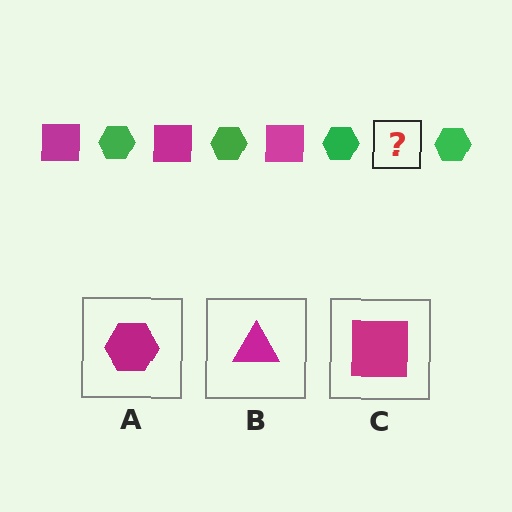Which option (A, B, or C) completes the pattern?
C.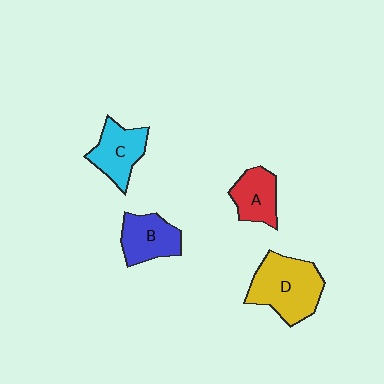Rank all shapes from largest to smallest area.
From largest to smallest: D (yellow), C (cyan), B (blue), A (red).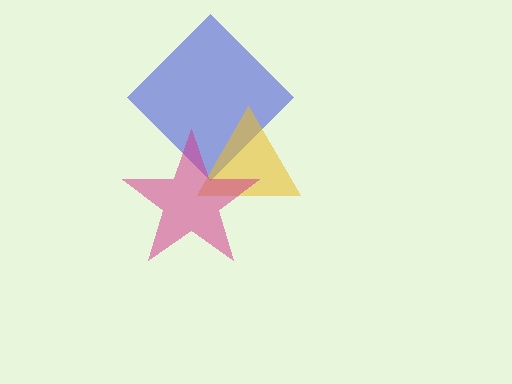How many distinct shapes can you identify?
There are 3 distinct shapes: a blue diamond, a yellow triangle, a magenta star.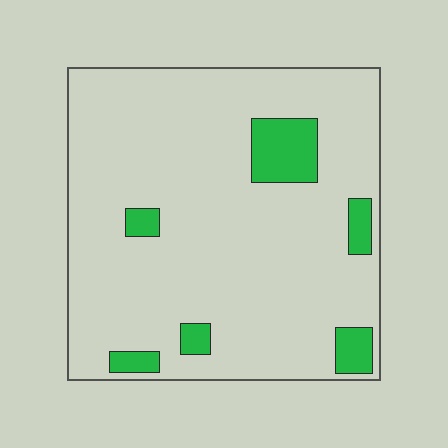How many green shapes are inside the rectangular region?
6.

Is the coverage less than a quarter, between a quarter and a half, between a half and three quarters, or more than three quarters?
Less than a quarter.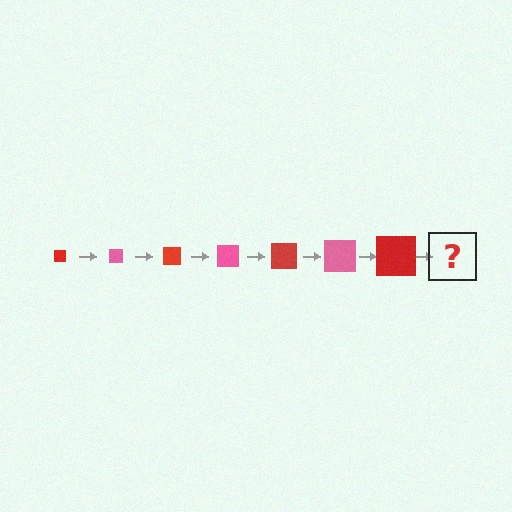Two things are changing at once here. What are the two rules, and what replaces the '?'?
The two rules are that the square grows larger each step and the color cycles through red and pink. The '?' should be a pink square, larger than the previous one.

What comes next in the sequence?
The next element should be a pink square, larger than the previous one.